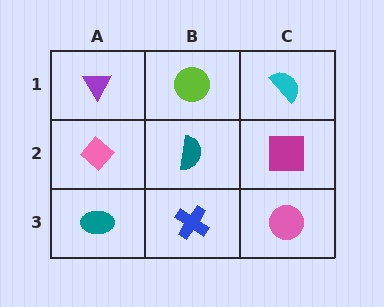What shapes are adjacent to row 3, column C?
A magenta square (row 2, column C), a blue cross (row 3, column B).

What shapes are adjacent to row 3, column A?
A pink diamond (row 2, column A), a blue cross (row 3, column B).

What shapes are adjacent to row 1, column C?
A magenta square (row 2, column C), a lime circle (row 1, column B).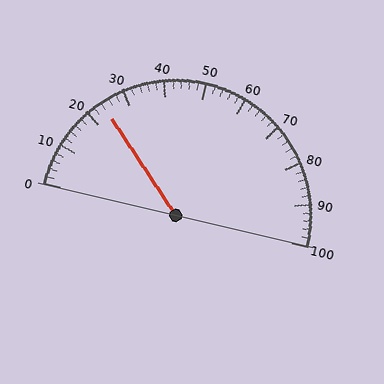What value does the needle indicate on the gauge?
The needle indicates approximately 24.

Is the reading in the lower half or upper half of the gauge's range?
The reading is in the lower half of the range (0 to 100).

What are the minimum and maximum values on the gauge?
The gauge ranges from 0 to 100.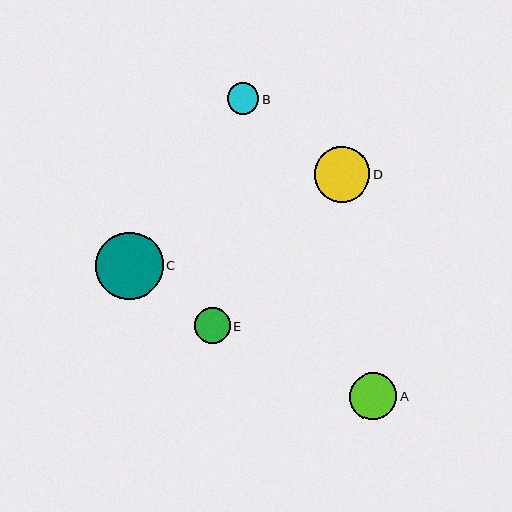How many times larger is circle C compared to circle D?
Circle C is approximately 1.2 times the size of circle D.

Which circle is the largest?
Circle C is the largest with a size of approximately 67 pixels.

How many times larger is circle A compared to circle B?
Circle A is approximately 1.5 times the size of circle B.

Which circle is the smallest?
Circle B is the smallest with a size of approximately 31 pixels.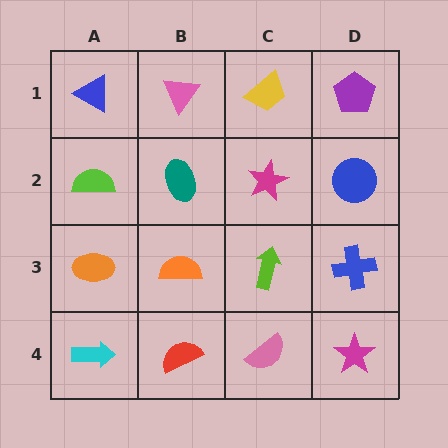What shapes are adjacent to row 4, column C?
A lime arrow (row 3, column C), a red semicircle (row 4, column B), a magenta star (row 4, column D).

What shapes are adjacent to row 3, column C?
A magenta star (row 2, column C), a pink semicircle (row 4, column C), an orange semicircle (row 3, column B), a blue cross (row 3, column D).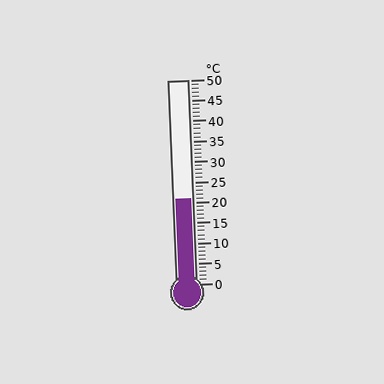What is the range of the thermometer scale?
The thermometer scale ranges from 0°C to 50°C.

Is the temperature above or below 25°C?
The temperature is below 25°C.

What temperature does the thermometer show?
The thermometer shows approximately 21°C.